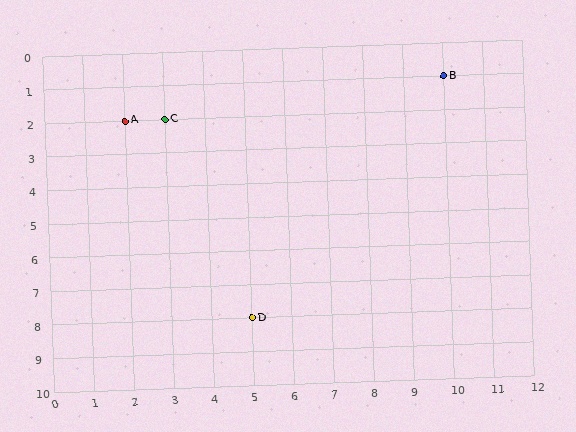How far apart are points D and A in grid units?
Points D and A are 3 columns and 6 rows apart (about 6.7 grid units diagonally).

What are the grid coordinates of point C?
Point C is at grid coordinates (3, 2).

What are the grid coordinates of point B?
Point B is at grid coordinates (10, 1).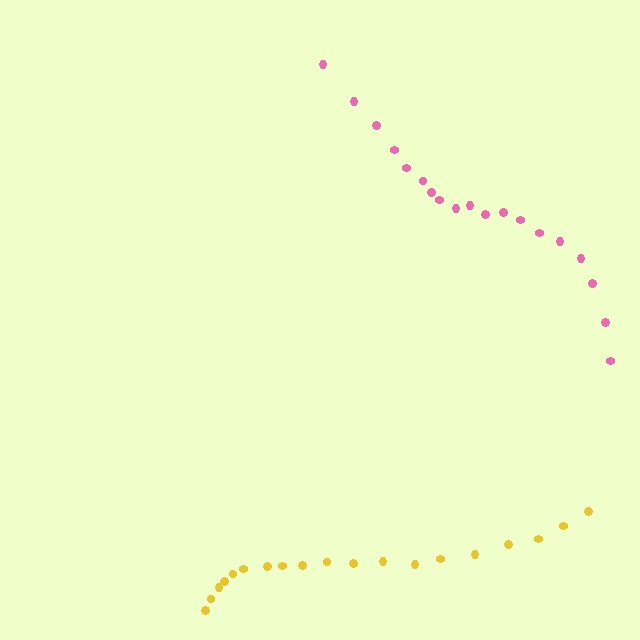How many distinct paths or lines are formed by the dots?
There are 2 distinct paths.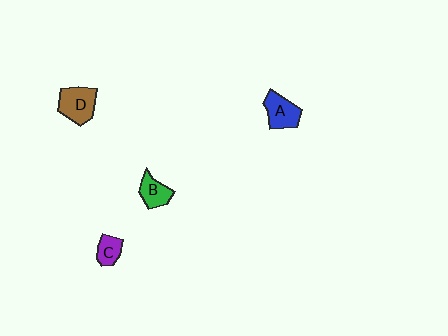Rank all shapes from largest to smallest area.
From largest to smallest: D (brown), A (blue), B (green), C (purple).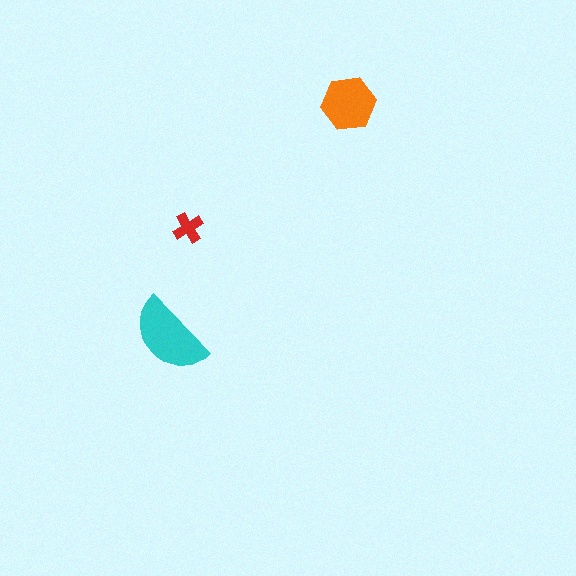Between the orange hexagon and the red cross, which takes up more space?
The orange hexagon.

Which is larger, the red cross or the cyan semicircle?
The cyan semicircle.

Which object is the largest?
The cyan semicircle.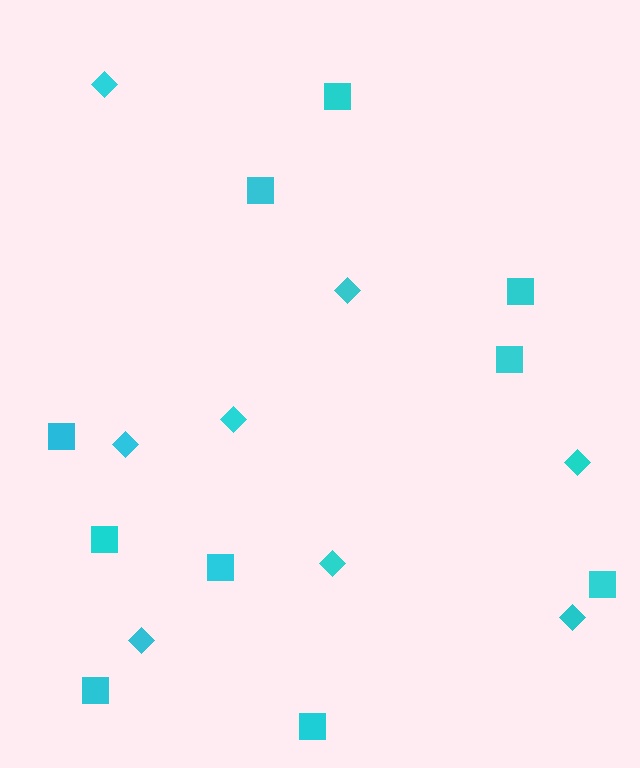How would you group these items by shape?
There are 2 groups: one group of squares (10) and one group of diamonds (8).